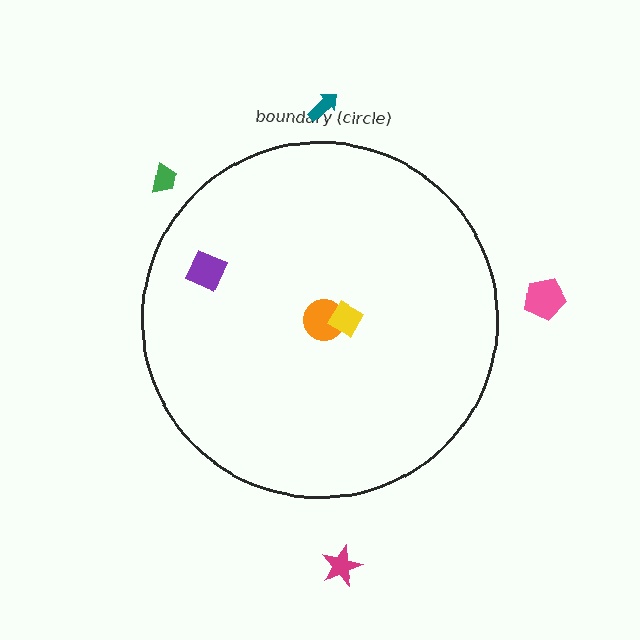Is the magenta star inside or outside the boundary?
Outside.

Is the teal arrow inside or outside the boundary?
Outside.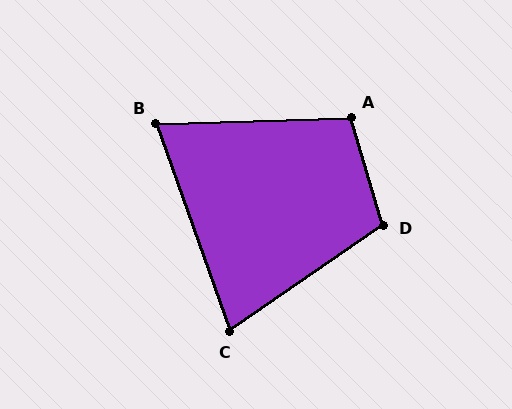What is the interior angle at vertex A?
Approximately 105 degrees (obtuse).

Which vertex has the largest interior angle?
D, at approximately 108 degrees.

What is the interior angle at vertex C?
Approximately 75 degrees (acute).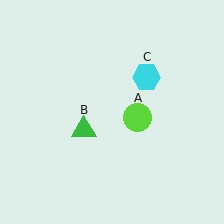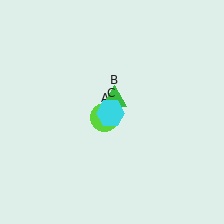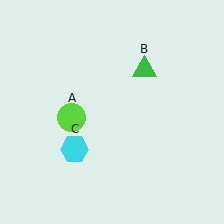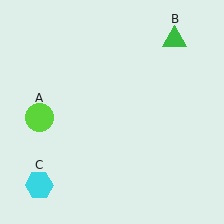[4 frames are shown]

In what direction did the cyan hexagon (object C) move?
The cyan hexagon (object C) moved down and to the left.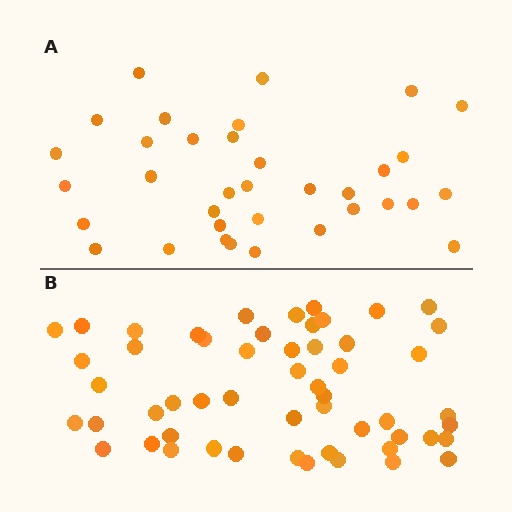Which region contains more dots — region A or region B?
Region B (the bottom region) has more dots.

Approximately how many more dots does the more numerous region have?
Region B has approximately 20 more dots than region A.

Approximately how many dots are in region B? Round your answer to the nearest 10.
About 50 dots. (The exact count is 54, which rounds to 50.)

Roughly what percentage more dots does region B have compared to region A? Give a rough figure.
About 55% more.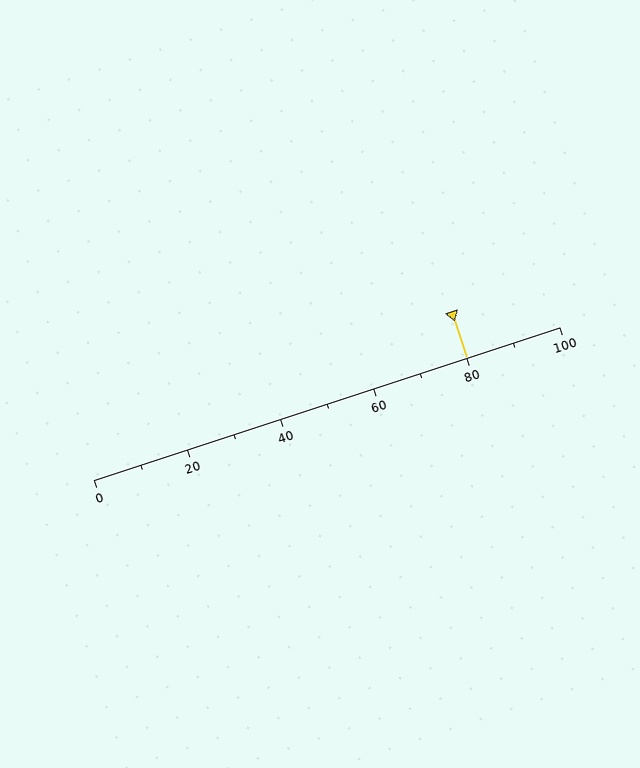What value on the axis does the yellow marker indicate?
The marker indicates approximately 80.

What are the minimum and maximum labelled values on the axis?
The axis runs from 0 to 100.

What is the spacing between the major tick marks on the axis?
The major ticks are spaced 20 apart.